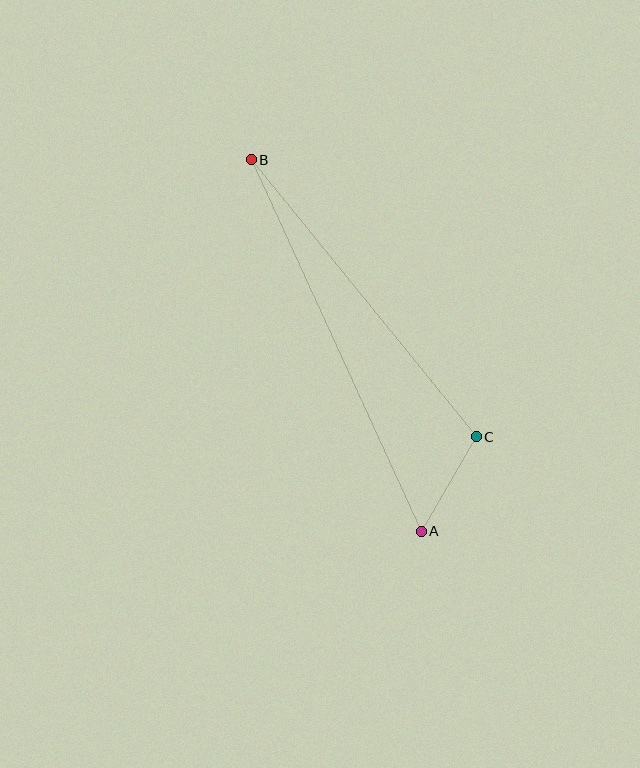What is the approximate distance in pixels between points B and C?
The distance between B and C is approximately 357 pixels.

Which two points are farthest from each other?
Points A and B are farthest from each other.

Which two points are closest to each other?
Points A and C are closest to each other.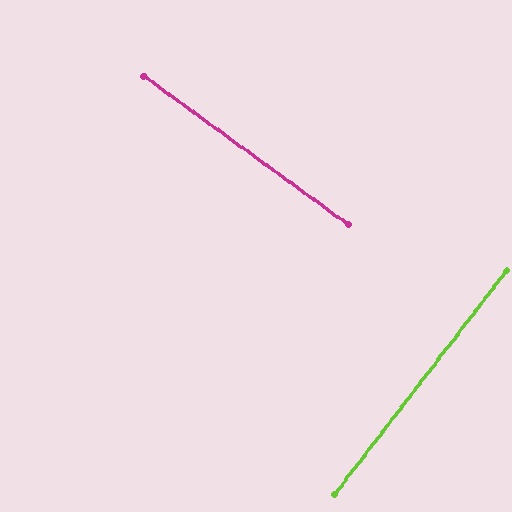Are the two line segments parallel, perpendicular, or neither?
Perpendicular — they meet at approximately 88°.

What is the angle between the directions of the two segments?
Approximately 88 degrees.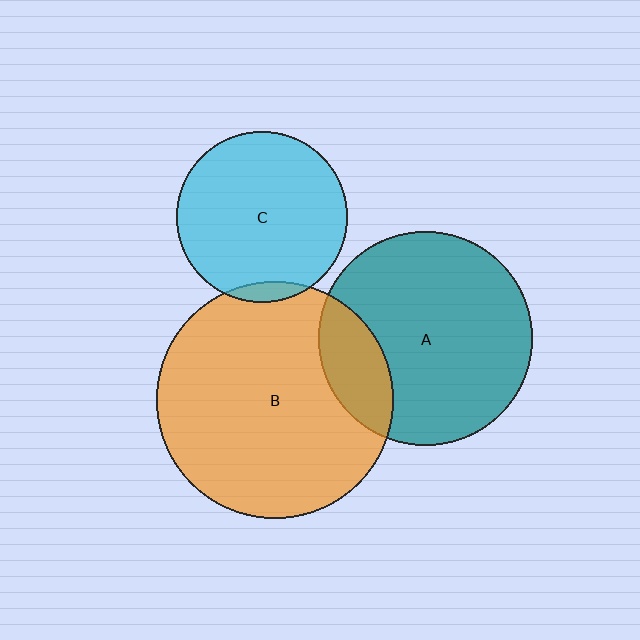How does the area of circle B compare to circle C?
Approximately 1.9 times.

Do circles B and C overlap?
Yes.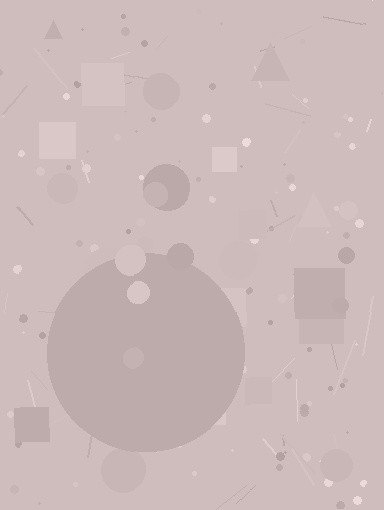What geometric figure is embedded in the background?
A circle is embedded in the background.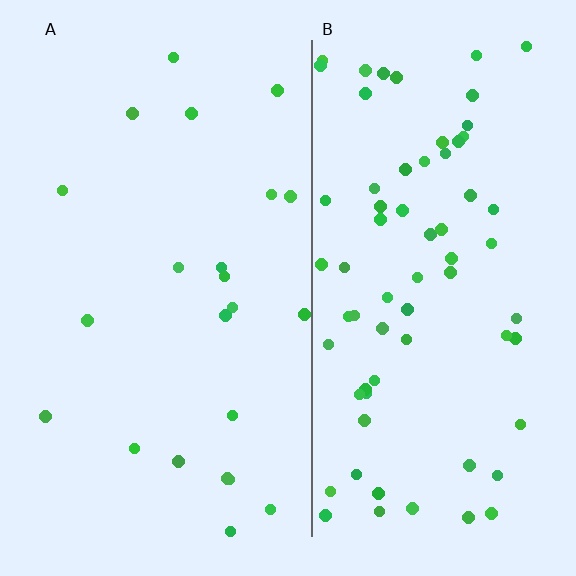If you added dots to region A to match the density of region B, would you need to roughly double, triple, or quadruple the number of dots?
Approximately triple.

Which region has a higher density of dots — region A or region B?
B (the right).